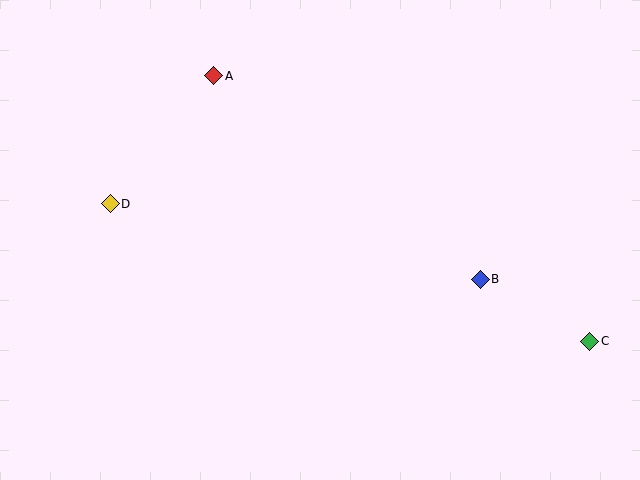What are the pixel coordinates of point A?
Point A is at (214, 76).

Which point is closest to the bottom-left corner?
Point D is closest to the bottom-left corner.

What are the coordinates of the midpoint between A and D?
The midpoint between A and D is at (162, 140).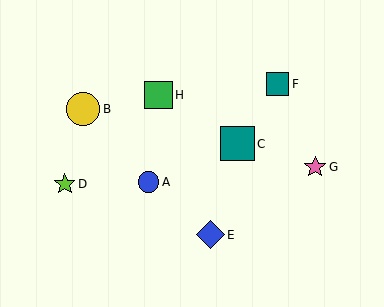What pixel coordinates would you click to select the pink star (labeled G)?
Click at (315, 167) to select the pink star G.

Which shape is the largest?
The teal square (labeled C) is the largest.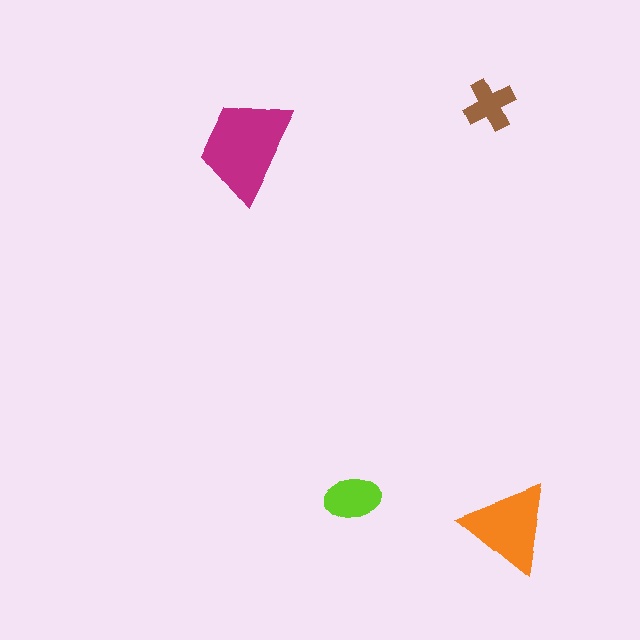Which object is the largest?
The magenta trapezoid.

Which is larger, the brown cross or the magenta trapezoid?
The magenta trapezoid.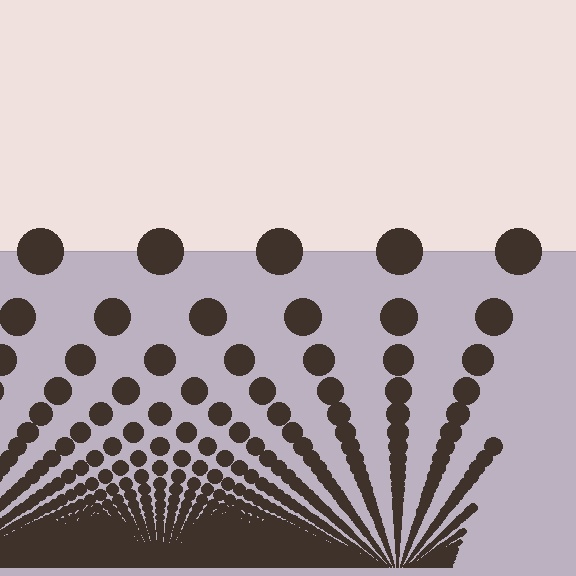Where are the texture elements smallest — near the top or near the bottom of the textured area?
Near the bottom.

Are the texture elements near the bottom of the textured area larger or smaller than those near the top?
Smaller. The gradient is inverted — elements near the bottom are smaller and denser.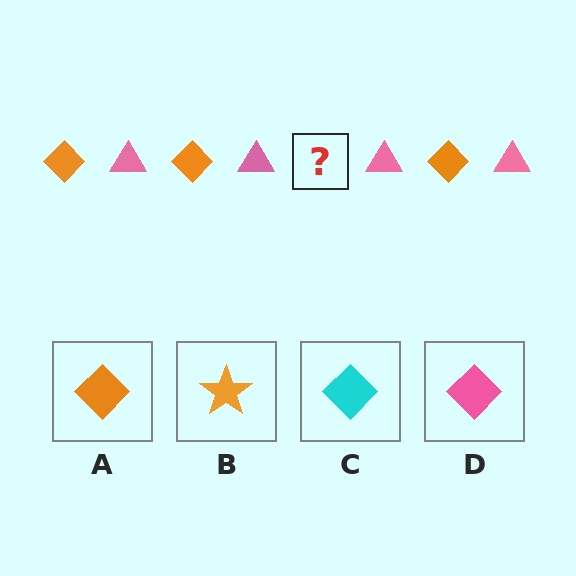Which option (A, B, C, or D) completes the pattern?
A.